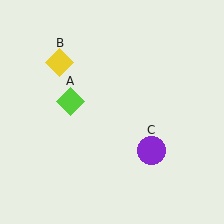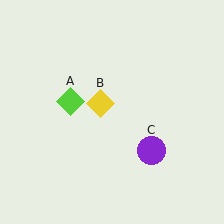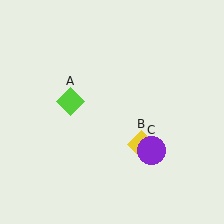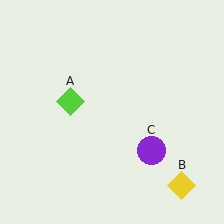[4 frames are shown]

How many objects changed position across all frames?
1 object changed position: yellow diamond (object B).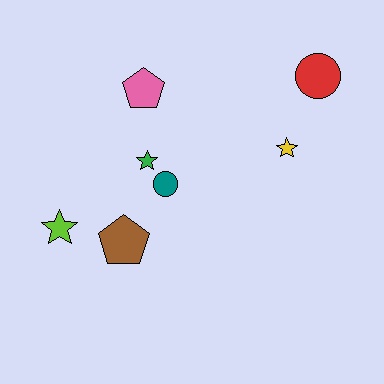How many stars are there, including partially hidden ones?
There are 3 stars.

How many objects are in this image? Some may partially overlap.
There are 7 objects.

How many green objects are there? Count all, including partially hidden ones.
There is 1 green object.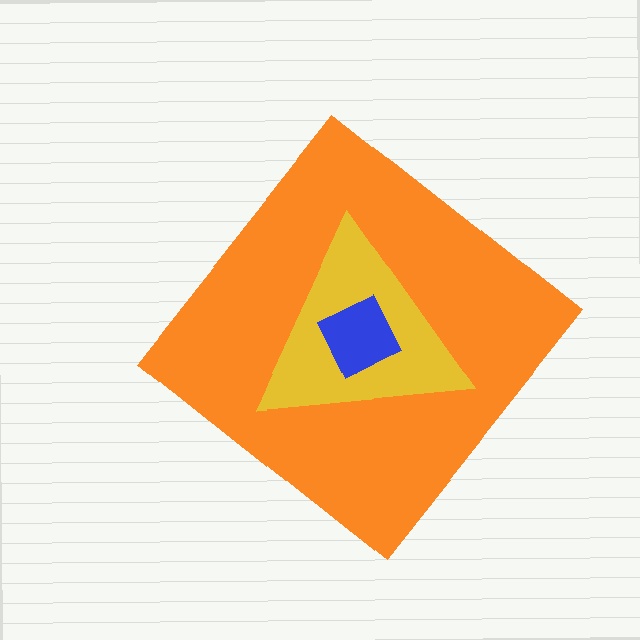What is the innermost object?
The blue square.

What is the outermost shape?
The orange diamond.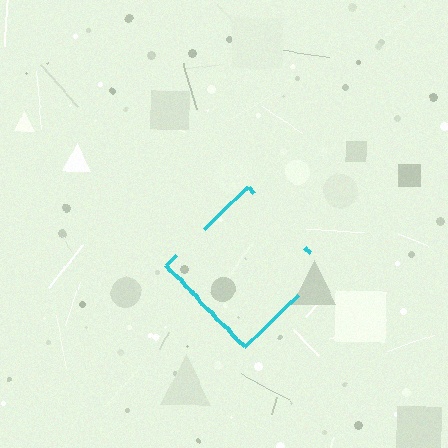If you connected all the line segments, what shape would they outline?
They would outline a diamond.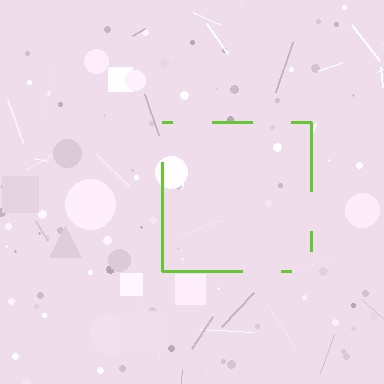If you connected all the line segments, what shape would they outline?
They would outline a square.